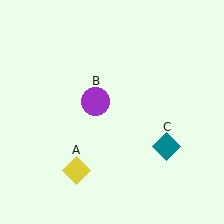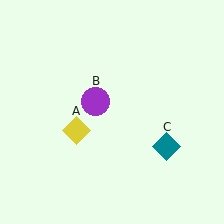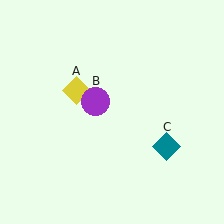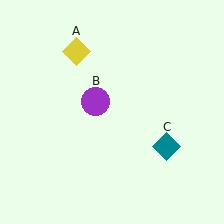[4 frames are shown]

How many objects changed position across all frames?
1 object changed position: yellow diamond (object A).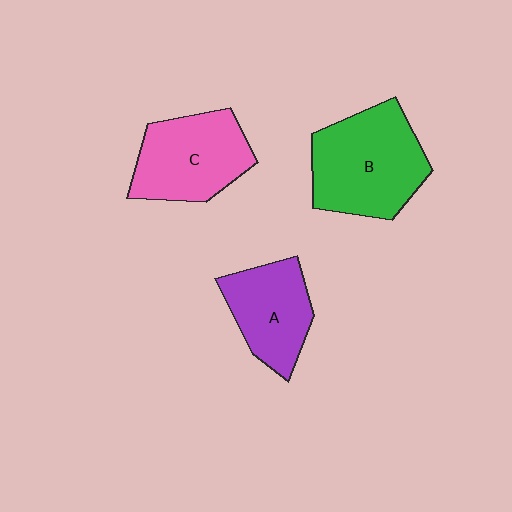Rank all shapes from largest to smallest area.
From largest to smallest: B (green), C (pink), A (purple).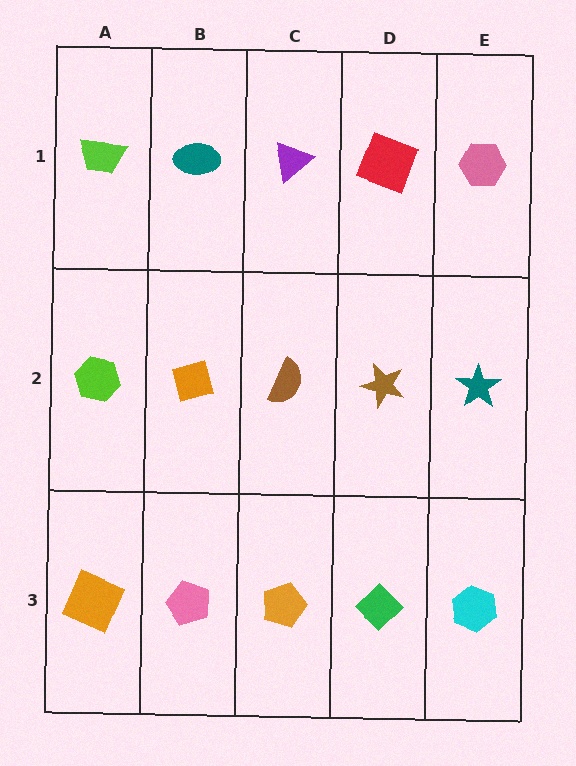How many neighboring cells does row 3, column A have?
2.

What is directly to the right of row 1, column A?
A teal ellipse.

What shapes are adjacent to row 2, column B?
A teal ellipse (row 1, column B), a pink pentagon (row 3, column B), a lime hexagon (row 2, column A), a brown semicircle (row 2, column C).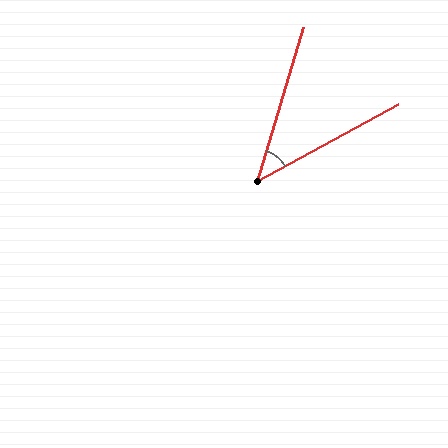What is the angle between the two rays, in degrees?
Approximately 45 degrees.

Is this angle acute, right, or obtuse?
It is acute.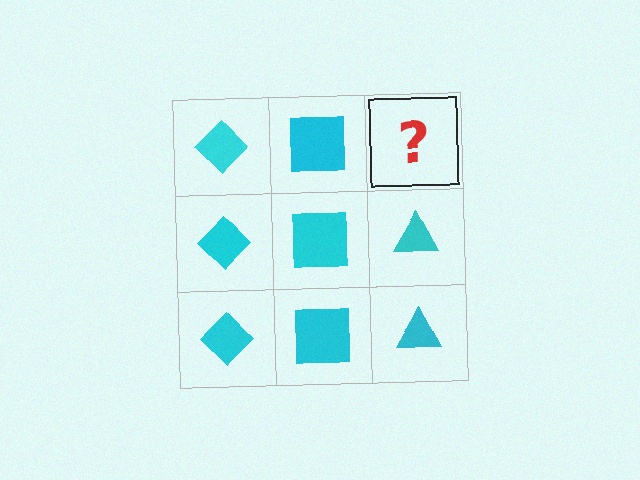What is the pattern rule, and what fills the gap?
The rule is that each column has a consistent shape. The gap should be filled with a cyan triangle.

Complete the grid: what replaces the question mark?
The question mark should be replaced with a cyan triangle.